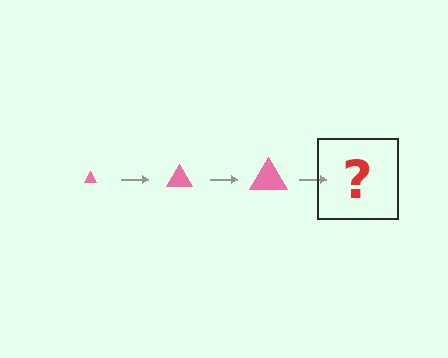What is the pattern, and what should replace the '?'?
The pattern is that the triangle gets progressively larger each step. The '?' should be a pink triangle, larger than the previous one.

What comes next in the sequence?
The next element should be a pink triangle, larger than the previous one.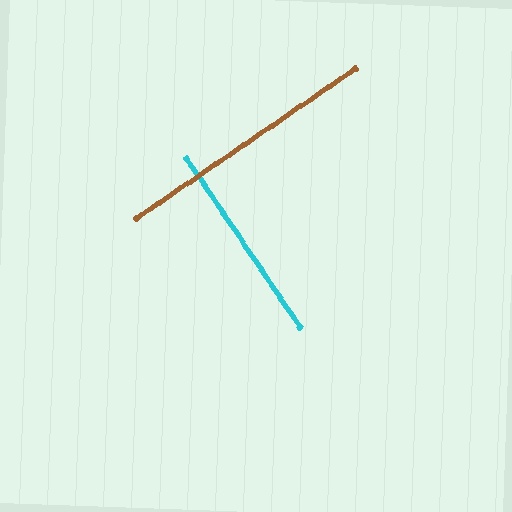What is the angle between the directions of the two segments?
Approximately 90 degrees.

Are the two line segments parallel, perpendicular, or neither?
Perpendicular — they meet at approximately 90°.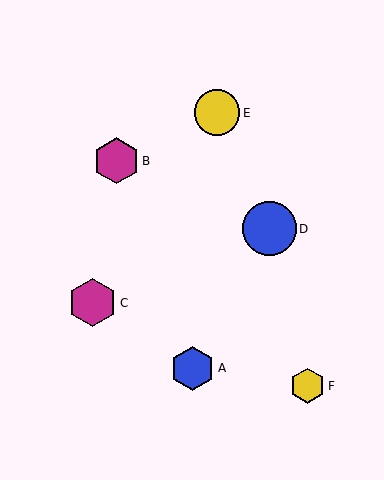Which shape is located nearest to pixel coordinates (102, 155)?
The magenta hexagon (labeled B) at (116, 161) is nearest to that location.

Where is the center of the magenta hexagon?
The center of the magenta hexagon is at (93, 303).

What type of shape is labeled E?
Shape E is a yellow circle.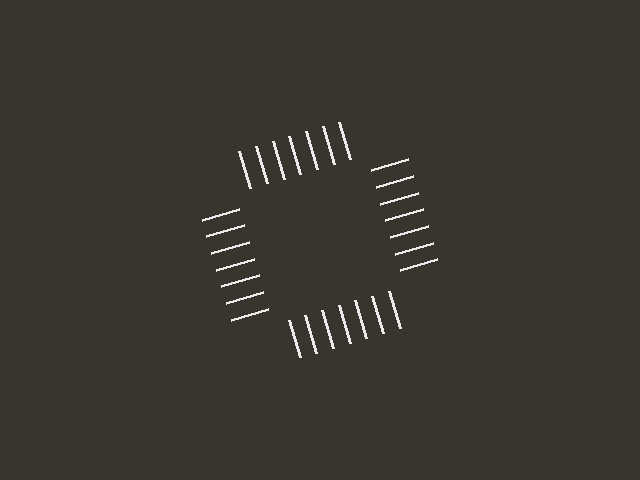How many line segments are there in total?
28 — 7 along each of the 4 edges.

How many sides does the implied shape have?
4 sides — the line-ends trace a square.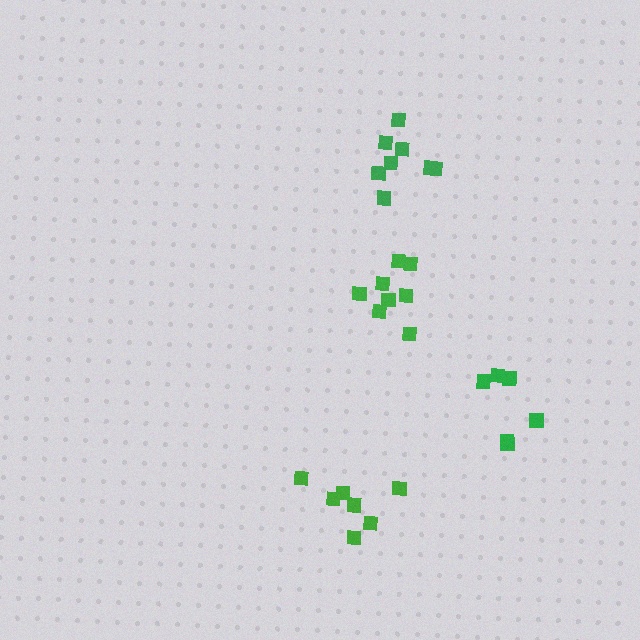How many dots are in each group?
Group 1: 7 dots, Group 2: 6 dots, Group 3: 8 dots, Group 4: 8 dots (29 total).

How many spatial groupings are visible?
There are 4 spatial groupings.